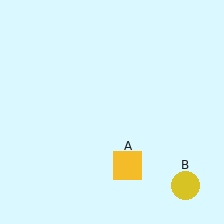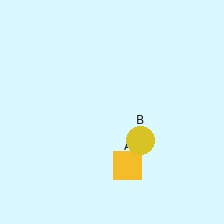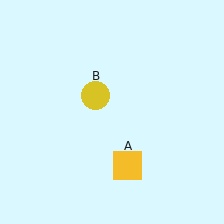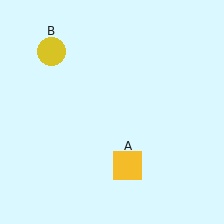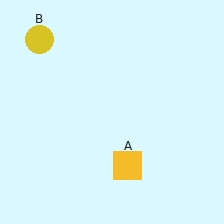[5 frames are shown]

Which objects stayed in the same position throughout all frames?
Yellow square (object A) remained stationary.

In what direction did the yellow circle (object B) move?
The yellow circle (object B) moved up and to the left.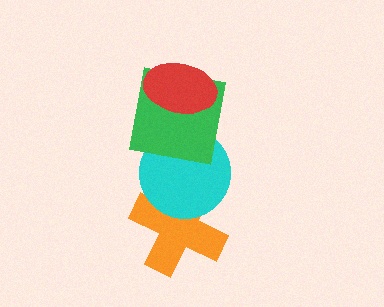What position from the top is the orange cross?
The orange cross is 4th from the top.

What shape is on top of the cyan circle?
The green square is on top of the cyan circle.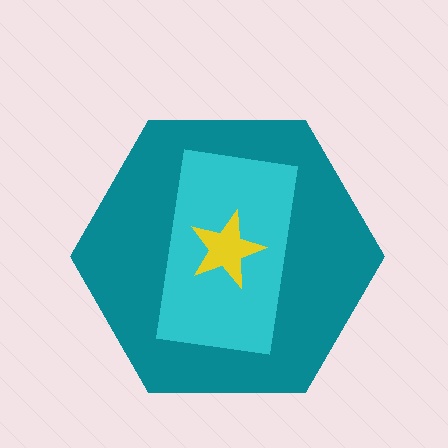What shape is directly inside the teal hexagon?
The cyan rectangle.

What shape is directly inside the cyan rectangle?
The yellow star.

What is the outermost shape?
The teal hexagon.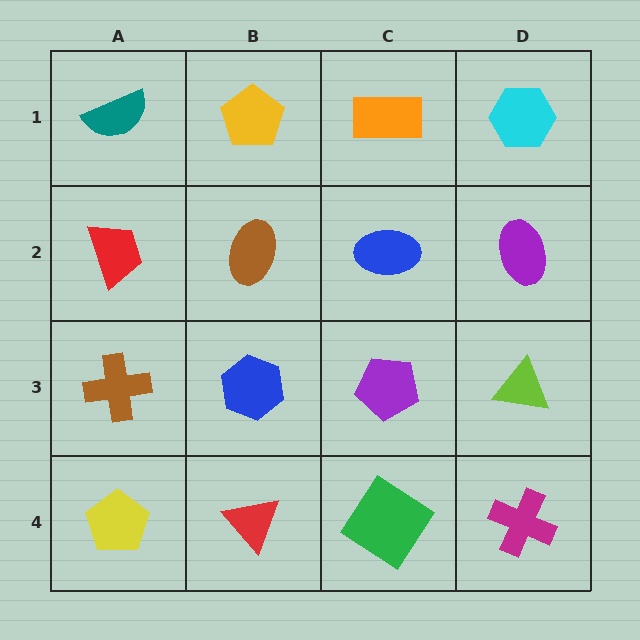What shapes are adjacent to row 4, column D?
A lime triangle (row 3, column D), a green diamond (row 4, column C).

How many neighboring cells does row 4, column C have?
3.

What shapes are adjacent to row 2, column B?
A yellow pentagon (row 1, column B), a blue hexagon (row 3, column B), a red trapezoid (row 2, column A), a blue ellipse (row 2, column C).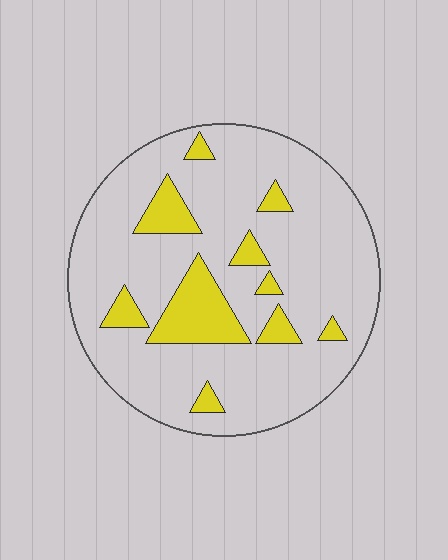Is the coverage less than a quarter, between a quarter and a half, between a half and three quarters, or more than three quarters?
Less than a quarter.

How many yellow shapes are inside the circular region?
10.